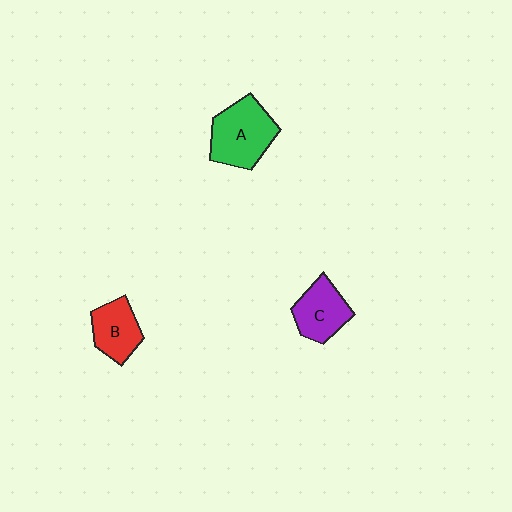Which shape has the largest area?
Shape A (green).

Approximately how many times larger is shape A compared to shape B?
Approximately 1.5 times.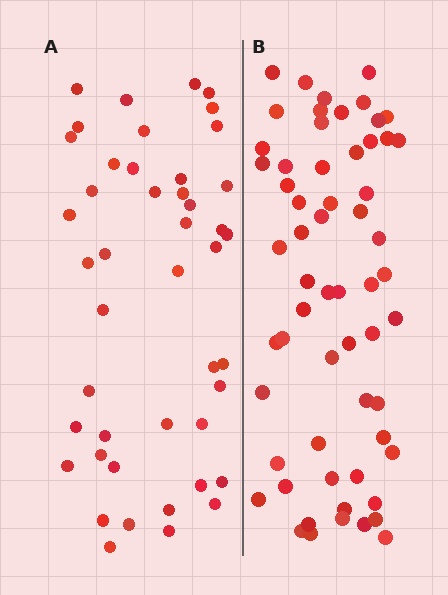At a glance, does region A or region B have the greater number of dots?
Region B (the right region) has more dots.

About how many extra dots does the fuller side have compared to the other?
Region B has approximately 15 more dots than region A.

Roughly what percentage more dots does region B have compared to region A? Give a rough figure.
About 35% more.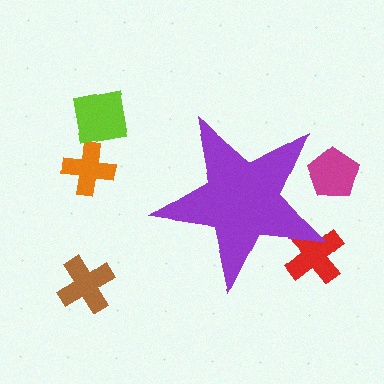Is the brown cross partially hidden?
No, the brown cross is fully visible.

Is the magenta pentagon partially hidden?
Yes, the magenta pentagon is partially hidden behind the purple star.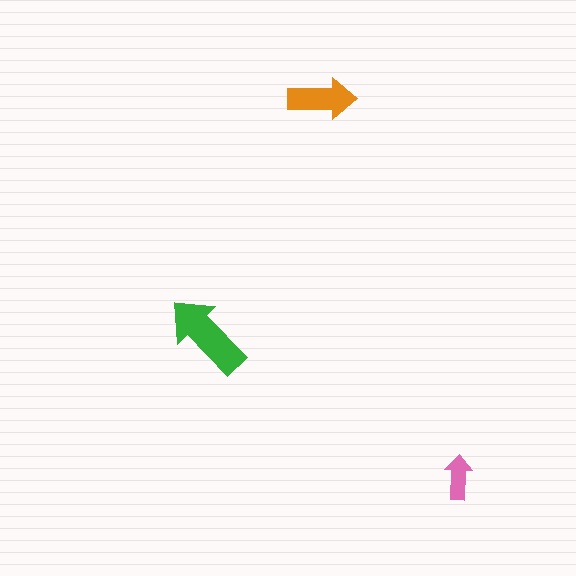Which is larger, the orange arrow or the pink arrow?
The orange one.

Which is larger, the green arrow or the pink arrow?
The green one.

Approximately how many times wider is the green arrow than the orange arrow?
About 1.5 times wider.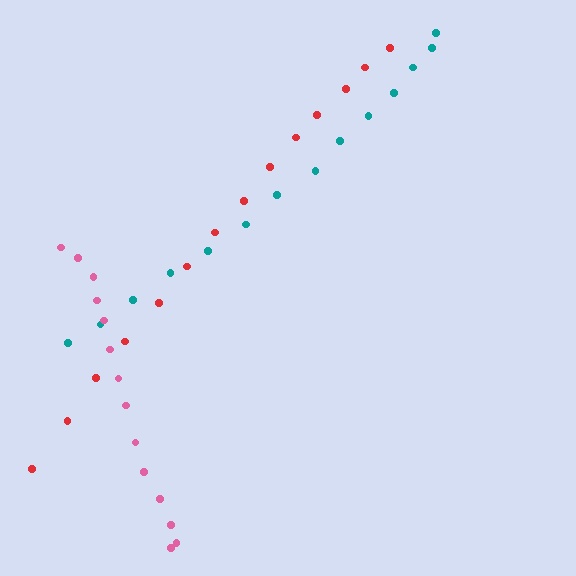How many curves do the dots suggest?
There are 3 distinct paths.